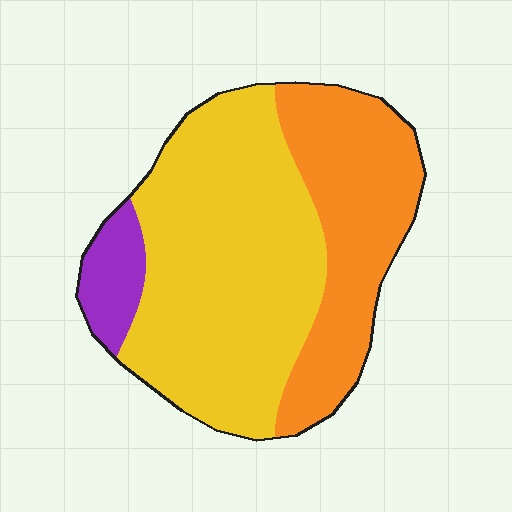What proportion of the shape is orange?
Orange covers roughly 35% of the shape.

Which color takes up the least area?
Purple, at roughly 10%.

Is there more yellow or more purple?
Yellow.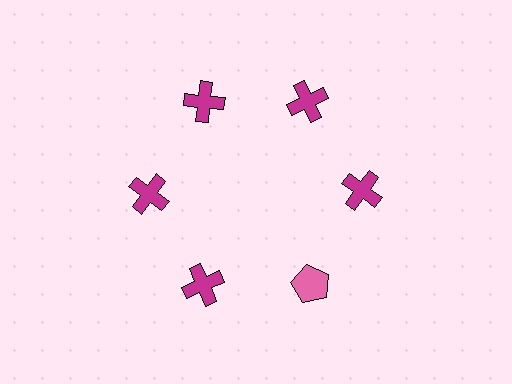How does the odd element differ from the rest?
It differs in both color (pink instead of magenta) and shape (pentagon instead of cross).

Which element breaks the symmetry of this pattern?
The pink pentagon at roughly the 5 o'clock position breaks the symmetry. All other shapes are magenta crosses.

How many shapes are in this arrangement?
There are 6 shapes arranged in a ring pattern.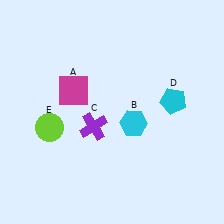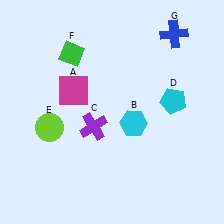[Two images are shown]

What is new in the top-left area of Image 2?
A green diamond (F) was added in the top-left area of Image 2.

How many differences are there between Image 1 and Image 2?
There are 2 differences between the two images.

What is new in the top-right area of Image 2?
A blue cross (G) was added in the top-right area of Image 2.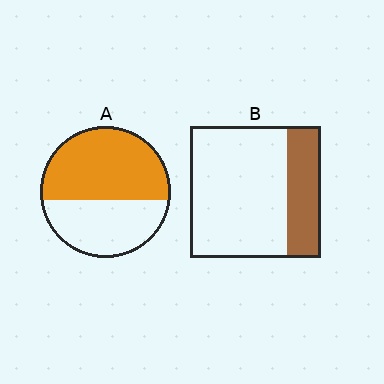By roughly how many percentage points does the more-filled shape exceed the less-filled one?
By roughly 30 percentage points (A over B).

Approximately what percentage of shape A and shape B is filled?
A is approximately 60% and B is approximately 25%.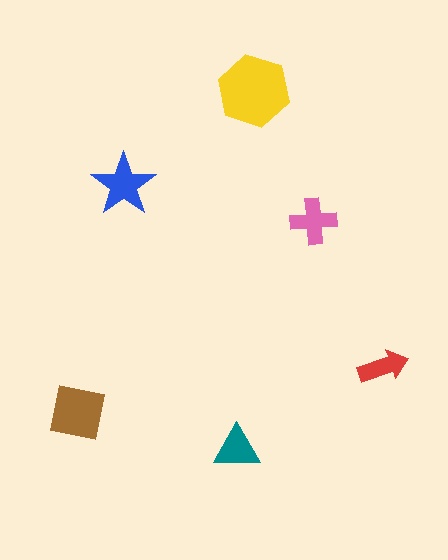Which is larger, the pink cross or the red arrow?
The pink cross.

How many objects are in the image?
There are 6 objects in the image.